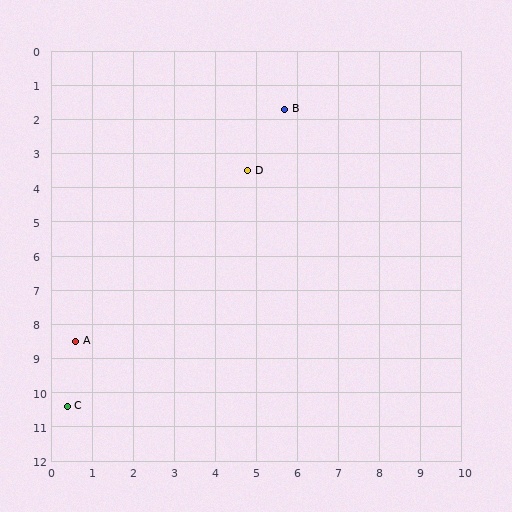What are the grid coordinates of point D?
Point D is at approximately (4.8, 3.5).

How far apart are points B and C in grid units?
Points B and C are about 10.2 grid units apart.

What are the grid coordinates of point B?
Point B is at approximately (5.7, 1.7).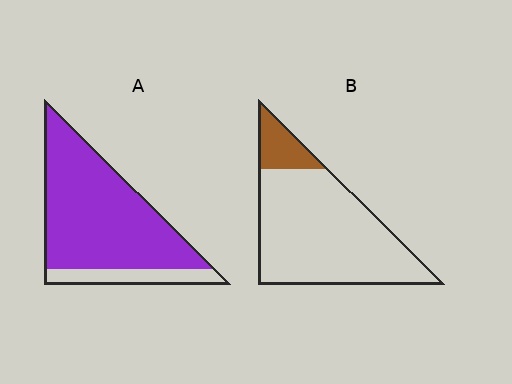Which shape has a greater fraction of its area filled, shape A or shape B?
Shape A.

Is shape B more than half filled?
No.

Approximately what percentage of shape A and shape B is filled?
A is approximately 85% and B is approximately 15%.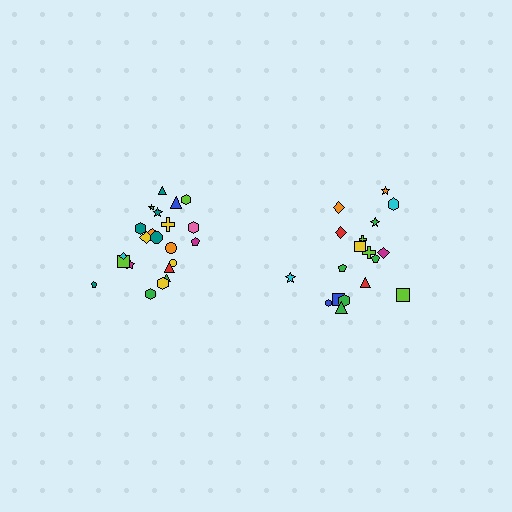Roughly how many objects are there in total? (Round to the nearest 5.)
Roughly 40 objects in total.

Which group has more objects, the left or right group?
The left group.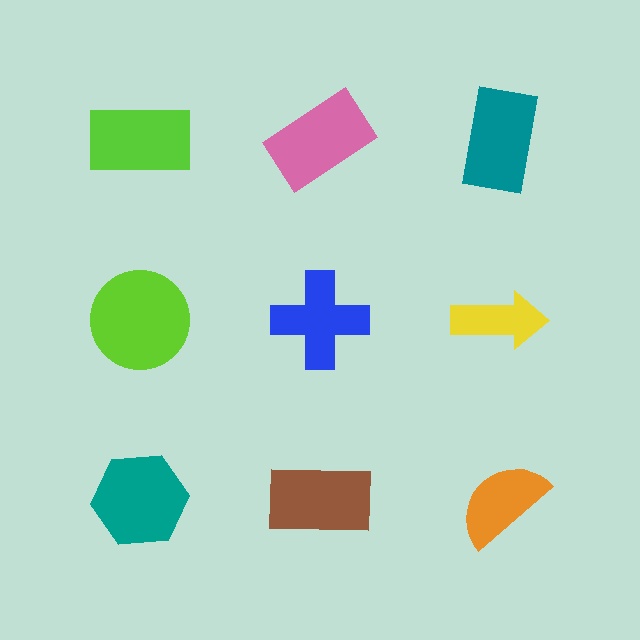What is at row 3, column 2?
A brown rectangle.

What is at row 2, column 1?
A lime circle.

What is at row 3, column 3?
An orange semicircle.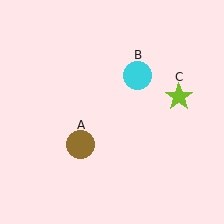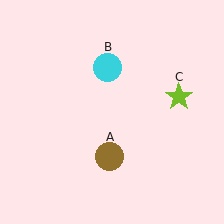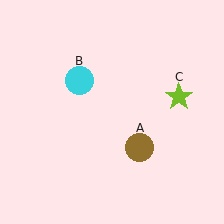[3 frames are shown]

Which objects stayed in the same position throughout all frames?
Lime star (object C) remained stationary.